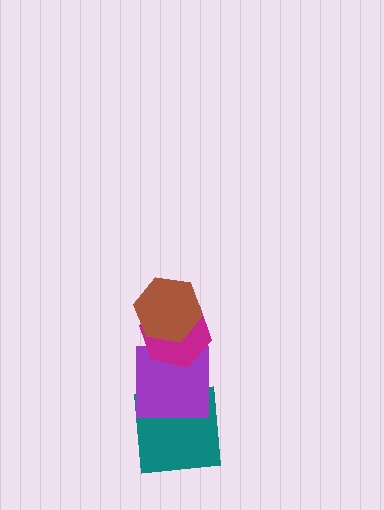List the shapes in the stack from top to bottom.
From top to bottom: the brown hexagon, the magenta hexagon, the purple square, the teal square.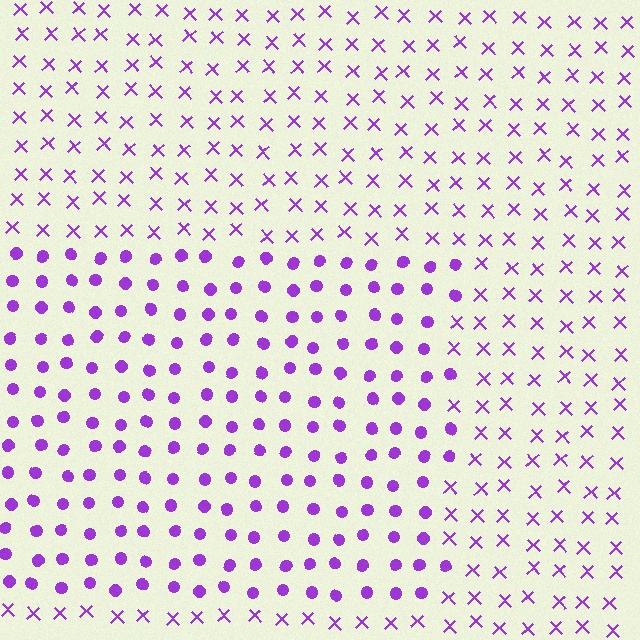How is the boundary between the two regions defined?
The boundary is defined by a change in element shape: circles inside vs. X marks outside. All elements share the same color and spacing.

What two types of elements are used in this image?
The image uses circles inside the rectangle region and X marks outside it.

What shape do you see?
I see a rectangle.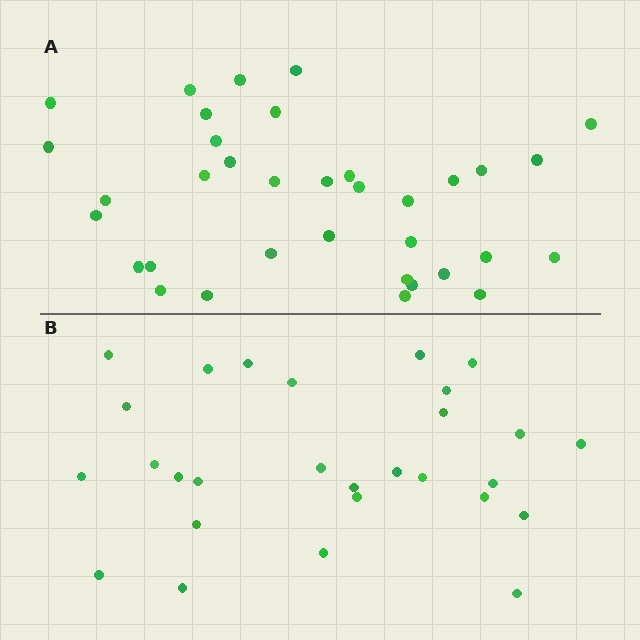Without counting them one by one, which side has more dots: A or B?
Region A (the top region) has more dots.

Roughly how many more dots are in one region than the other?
Region A has roughly 8 or so more dots than region B.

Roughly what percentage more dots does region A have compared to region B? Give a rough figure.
About 25% more.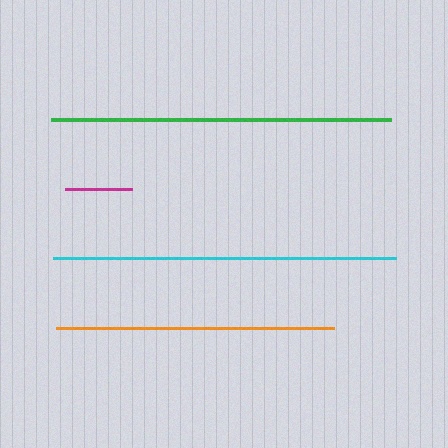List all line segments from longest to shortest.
From longest to shortest: cyan, green, orange, magenta.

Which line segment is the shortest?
The magenta line is the shortest at approximately 67 pixels.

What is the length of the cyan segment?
The cyan segment is approximately 343 pixels long.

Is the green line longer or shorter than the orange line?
The green line is longer than the orange line.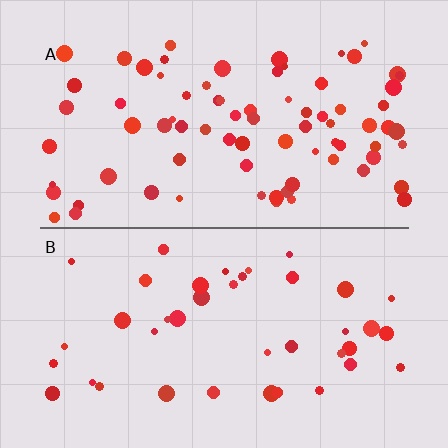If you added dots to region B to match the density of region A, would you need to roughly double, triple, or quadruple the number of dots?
Approximately double.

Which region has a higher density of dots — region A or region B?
A (the top).